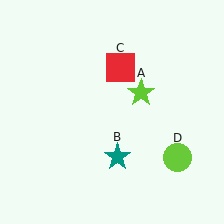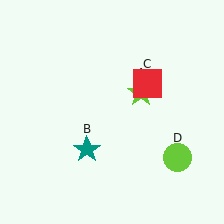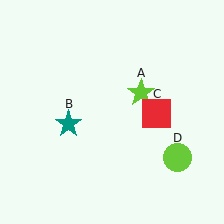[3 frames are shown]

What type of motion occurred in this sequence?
The teal star (object B), red square (object C) rotated clockwise around the center of the scene.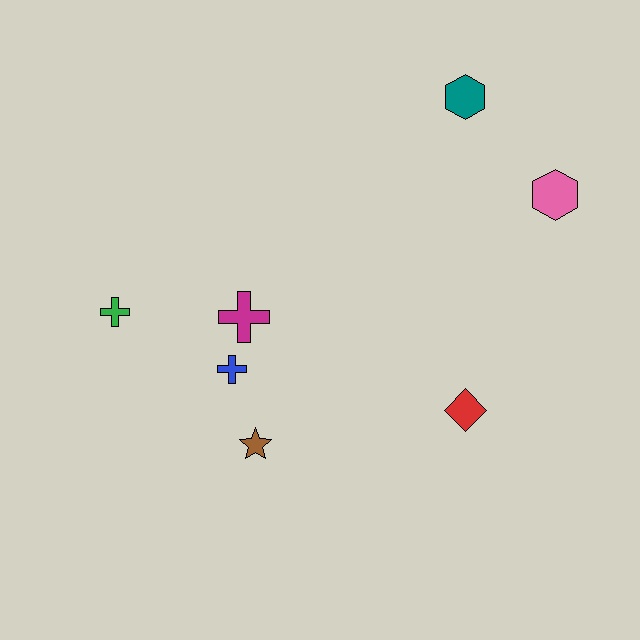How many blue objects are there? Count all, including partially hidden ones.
There is 1 blue object.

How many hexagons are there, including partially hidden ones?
There are 2 hexagons.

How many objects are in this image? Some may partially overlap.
There are 7 objects.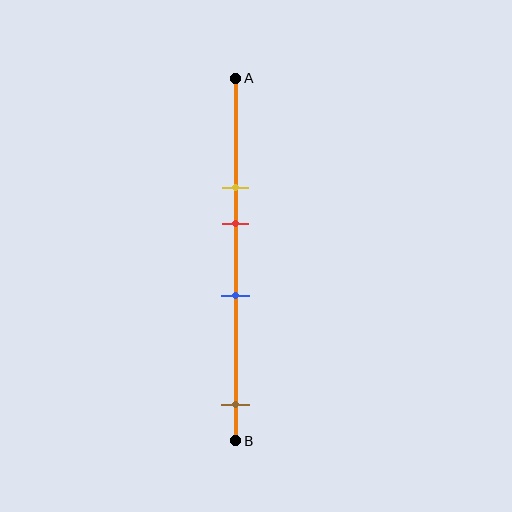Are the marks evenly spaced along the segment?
No, the marks are not evenly spaced.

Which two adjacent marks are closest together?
The yellow and red marks are the closest adjacent pair.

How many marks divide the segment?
There are 4 marks dividing the segment.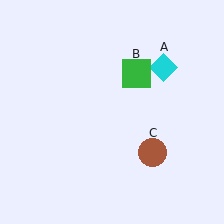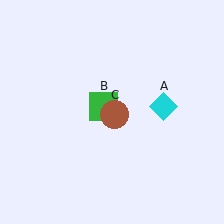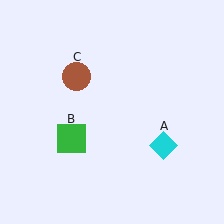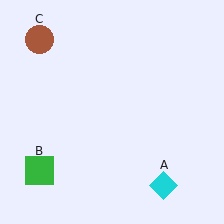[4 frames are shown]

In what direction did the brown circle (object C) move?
The brown circle (object C) moved up and to the left.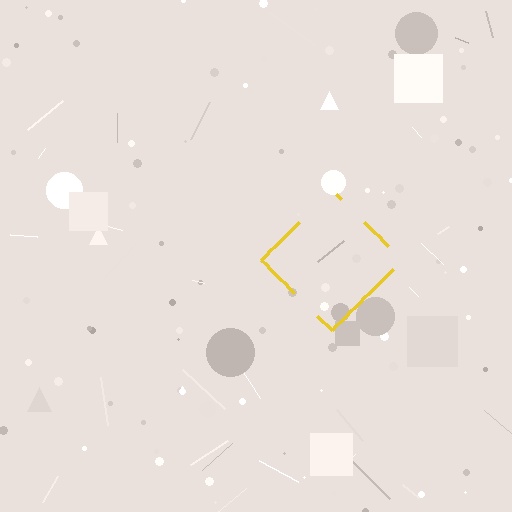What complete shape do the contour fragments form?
The contour fragments form a diamond.